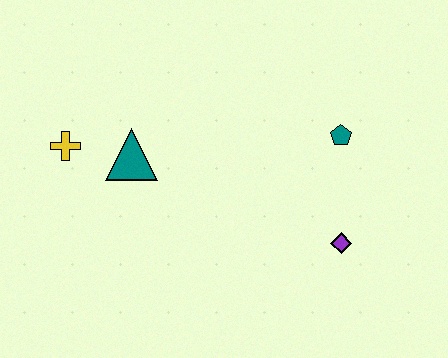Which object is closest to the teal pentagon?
The purple diamond is closest to the teal pentagon.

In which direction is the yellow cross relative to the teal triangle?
The yellow cross is to the left of the teal triangle.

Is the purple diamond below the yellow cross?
Yes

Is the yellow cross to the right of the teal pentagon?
No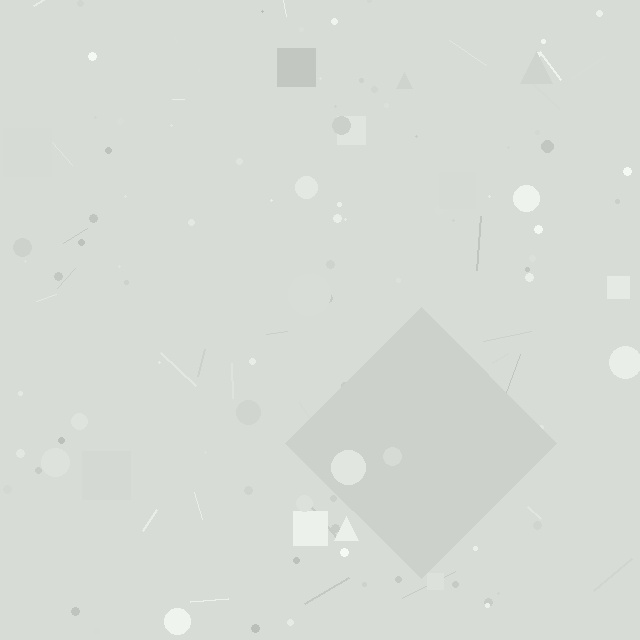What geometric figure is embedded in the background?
A diamond is embedded in the background.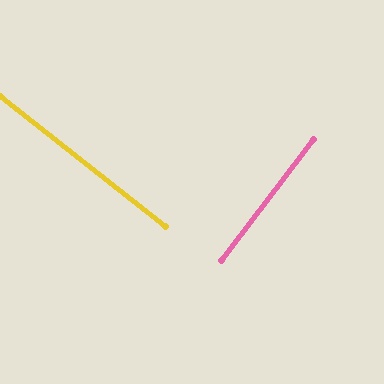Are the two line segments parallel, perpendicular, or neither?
Perpendicular — they meet at approximately 89°.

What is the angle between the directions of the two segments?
Approximately 89 degrees.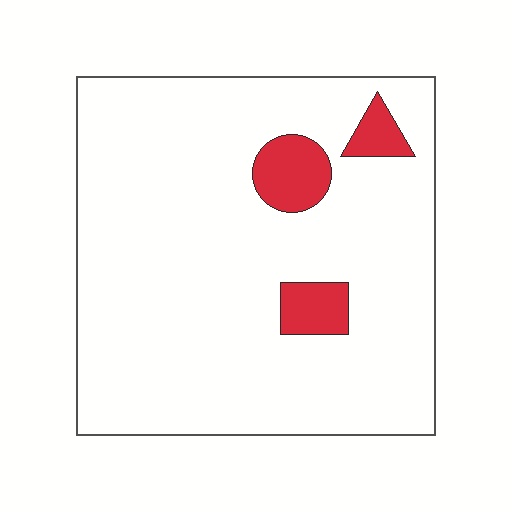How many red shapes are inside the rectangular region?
3.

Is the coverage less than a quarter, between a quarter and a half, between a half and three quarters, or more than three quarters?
Less than a quarter.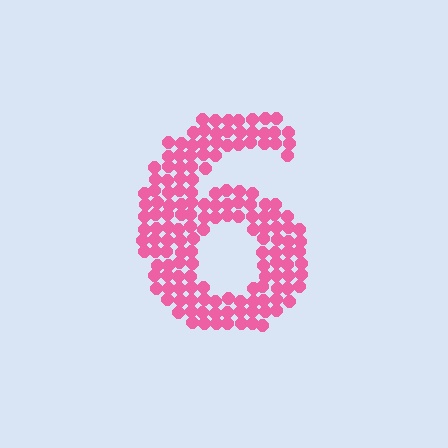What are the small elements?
The small elements are circles.